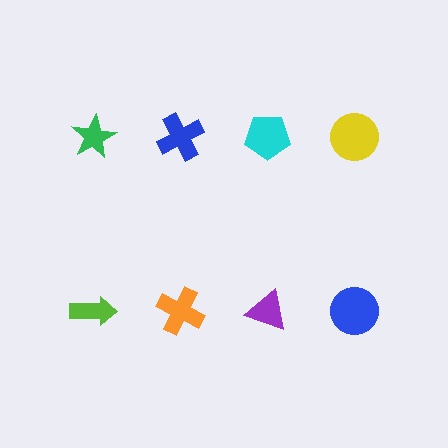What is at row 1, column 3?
A cyan pentagon.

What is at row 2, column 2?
An orange cross.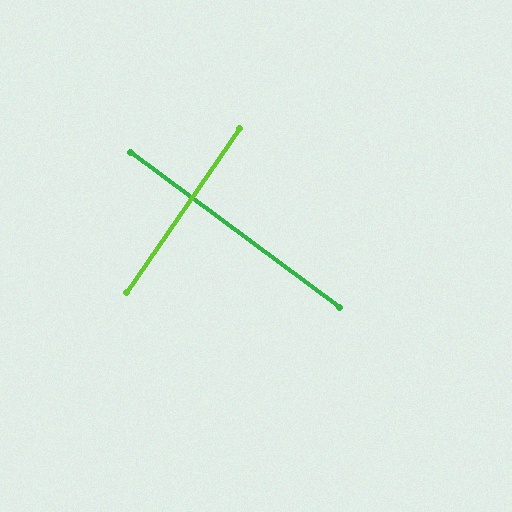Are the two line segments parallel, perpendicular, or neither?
Perpendicular — they meet at approximately 88°.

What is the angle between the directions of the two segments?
Approximately 88 degrees.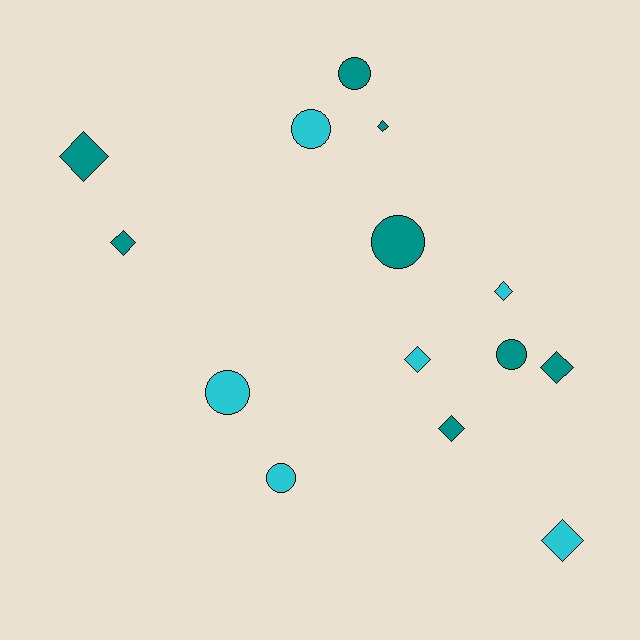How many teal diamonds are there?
There are 5 teal diamonds.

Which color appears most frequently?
Teal, with 8 objects.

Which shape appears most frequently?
Diamond, with 8 objects.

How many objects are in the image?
There are 14 objects.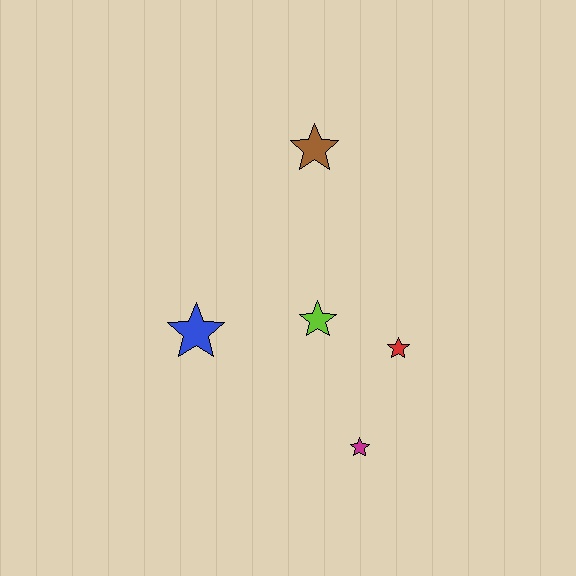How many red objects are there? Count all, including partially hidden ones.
There is 1 red object.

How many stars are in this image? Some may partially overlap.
There are 5 stars.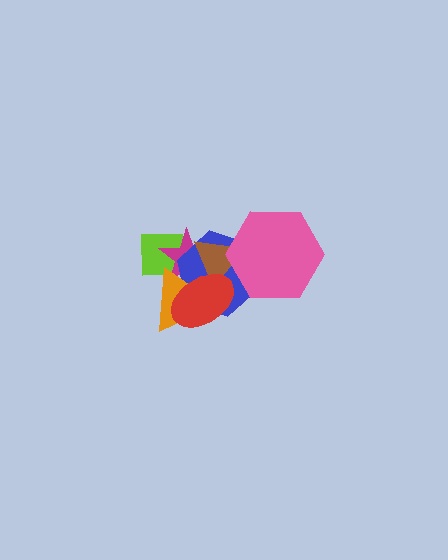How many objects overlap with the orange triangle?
5 objects overlap with the orange triangle.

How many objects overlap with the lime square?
3 objects overlap with the lime square.